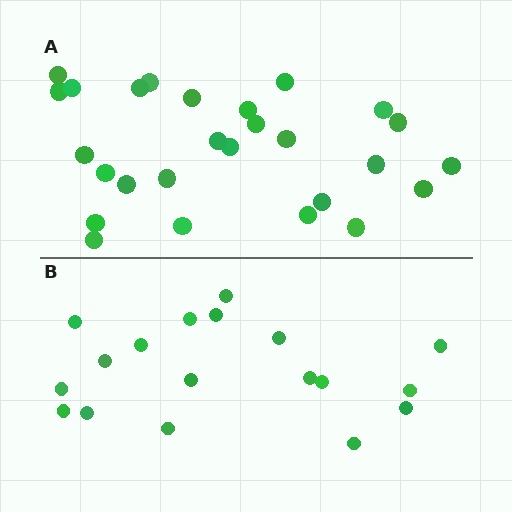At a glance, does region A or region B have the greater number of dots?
Region A (the top region) has more dots.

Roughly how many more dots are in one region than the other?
Region A has roughly 8 or so more dots than region B.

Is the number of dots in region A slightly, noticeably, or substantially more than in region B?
Region A has substantially more. The ratio is roughly 1.5 to 1.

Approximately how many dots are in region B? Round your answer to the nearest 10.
About 20 dots. (The exact count is 18, which rounds to 20.)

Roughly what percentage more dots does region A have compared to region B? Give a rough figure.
About 50% more.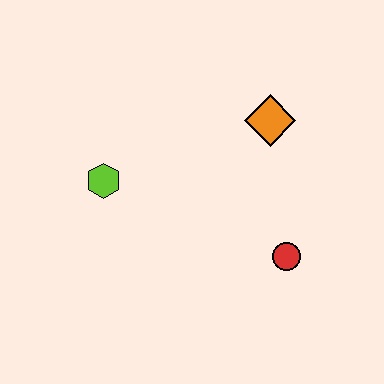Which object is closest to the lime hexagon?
The orange diamond is closest to the lime hexagon.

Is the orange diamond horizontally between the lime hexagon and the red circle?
Yes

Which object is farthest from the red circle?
The lime hexagon is farthest from the red circle.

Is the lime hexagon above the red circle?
Yes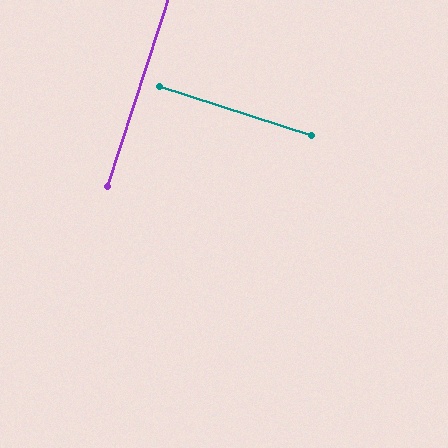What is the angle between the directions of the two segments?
Approximately 90 degrees.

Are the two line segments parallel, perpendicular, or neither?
Perpendicular — they meet at approximately 90°.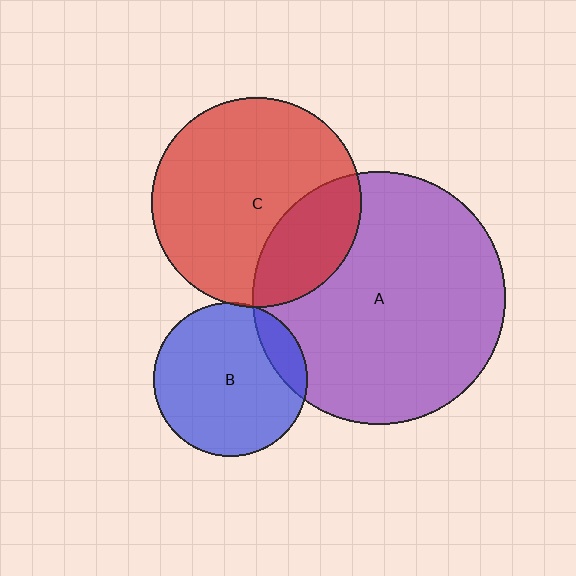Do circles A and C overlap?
Yes.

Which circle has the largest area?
Circle A (purple).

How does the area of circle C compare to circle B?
Approximately 1.9 times.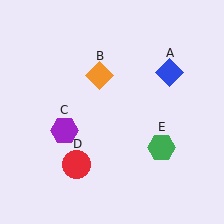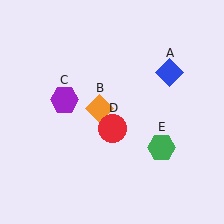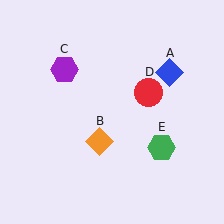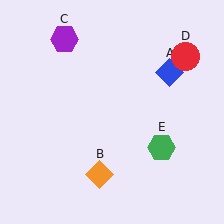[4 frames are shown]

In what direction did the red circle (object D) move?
The red circle (object D) moved up and to the right.